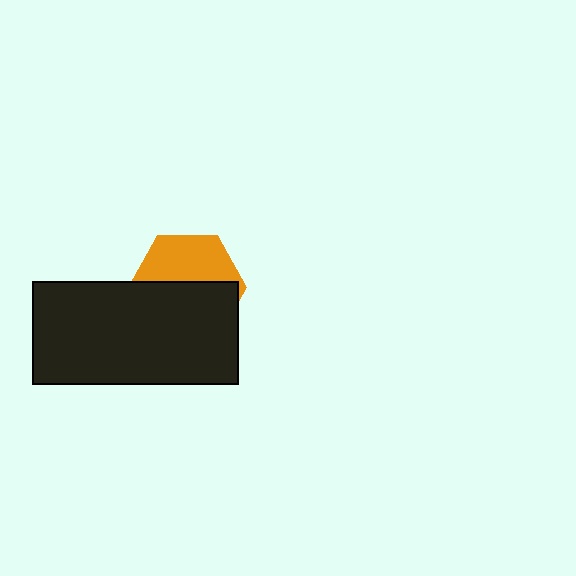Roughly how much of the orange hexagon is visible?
A small part of it is visible (roughly 44%).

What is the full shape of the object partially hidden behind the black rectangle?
The partially hidden object is an orange hexagon.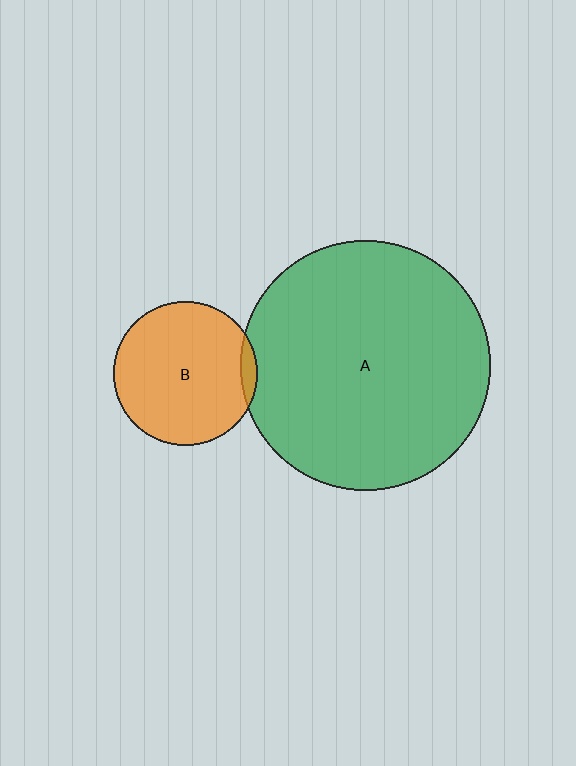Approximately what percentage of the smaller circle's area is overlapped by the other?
Approximately 5%.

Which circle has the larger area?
Circle A (green).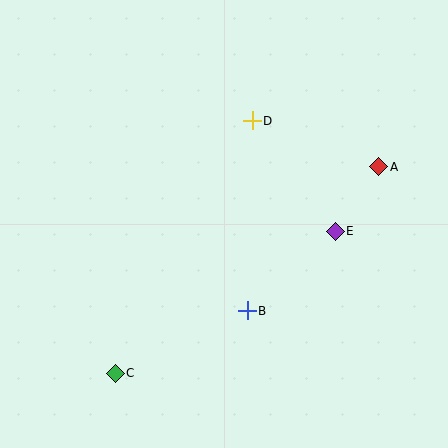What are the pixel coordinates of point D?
Point D is at (252, 121).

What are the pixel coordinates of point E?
Point E is at (335, 231).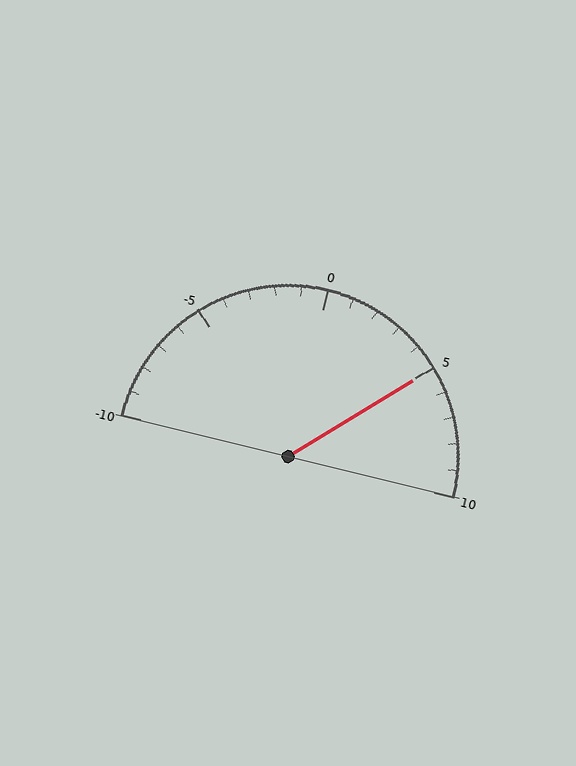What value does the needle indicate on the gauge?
The needle indicates approximately 5.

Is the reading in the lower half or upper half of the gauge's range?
The reading is in the upper half of the range (-10 to 10).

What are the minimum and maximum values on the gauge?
The gauge ranges from -10 to 10.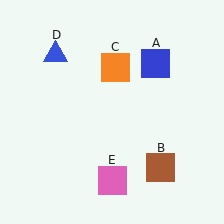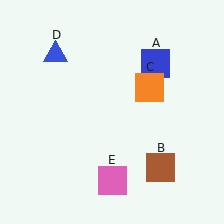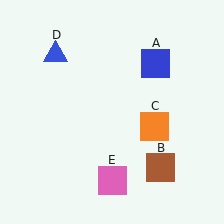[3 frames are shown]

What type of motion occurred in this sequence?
The orange square (object C) rotated clockwise around the center of the scene.